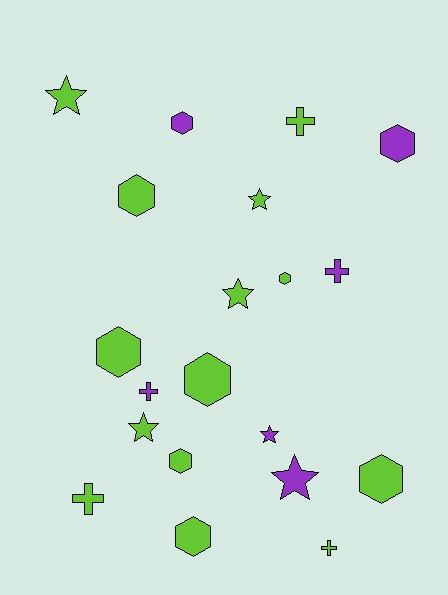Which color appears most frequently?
Lime, with 14 objects.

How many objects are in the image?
There are 20 objects.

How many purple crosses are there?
There are 2 purple crosses.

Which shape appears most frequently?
Hexagon, with 9 objects.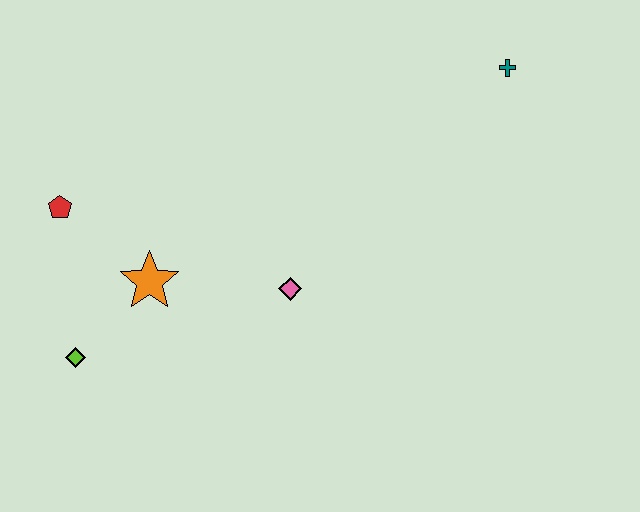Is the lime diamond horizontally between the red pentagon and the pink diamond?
Yes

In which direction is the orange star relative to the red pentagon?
The orange star is to the right of the red pentagon.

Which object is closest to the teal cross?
The pink diamond is closest to the teal cross.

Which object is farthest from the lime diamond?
The teal cross is farthest from the lime diamond.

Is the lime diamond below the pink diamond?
Yes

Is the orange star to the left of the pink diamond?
Yes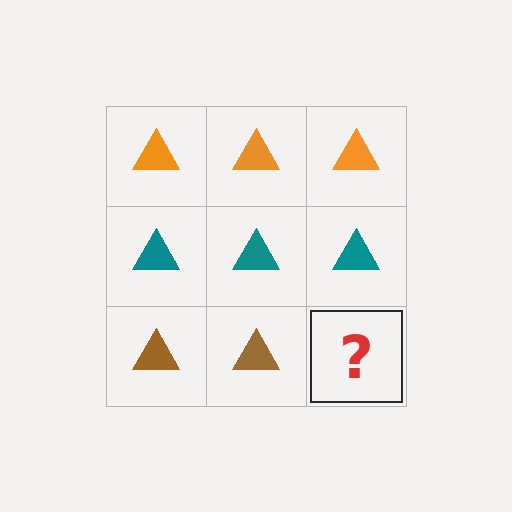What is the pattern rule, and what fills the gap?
The rule is that each row has a consistent color. The gap should be filled with a brown triangle.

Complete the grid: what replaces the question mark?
The question mark should be replaced with a brown triangle.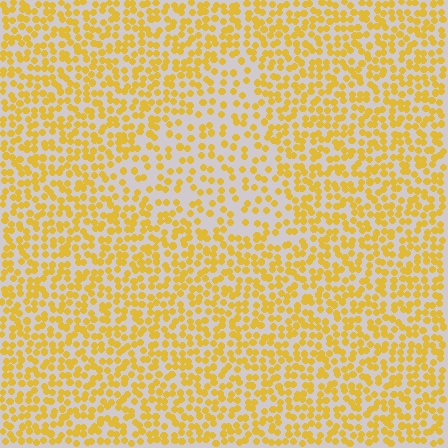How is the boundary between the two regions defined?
The boundary is defined by a change in element density (approximately 1.8x ratio). All elements are the same color, size, and shape.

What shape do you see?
I see a triangle.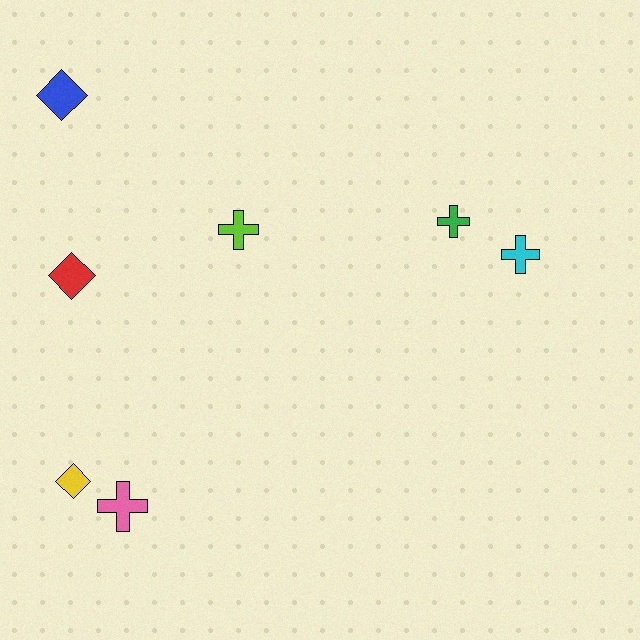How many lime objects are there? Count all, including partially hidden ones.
There is 1 lime object.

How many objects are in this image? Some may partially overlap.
There are 7 objects.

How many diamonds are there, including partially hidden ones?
There are 3 diamonds.